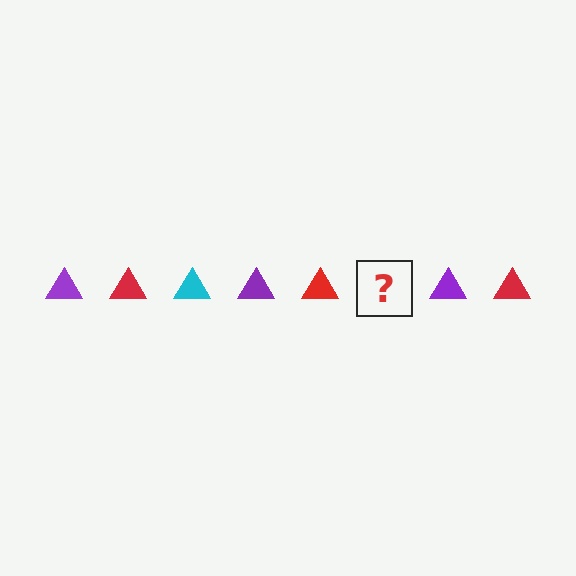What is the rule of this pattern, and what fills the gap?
The rule is that the pattern cycles through purple, red, cyan triangles. The gap should be filled with a cyan triangle.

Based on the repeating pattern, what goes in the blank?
The blank should be a cyan triangle.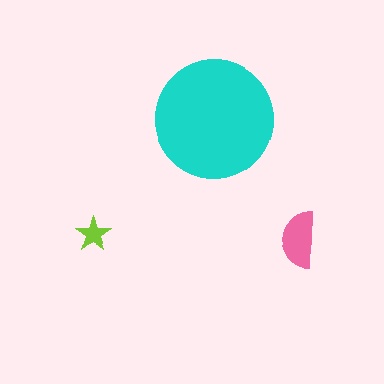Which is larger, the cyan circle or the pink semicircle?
The cyan circle.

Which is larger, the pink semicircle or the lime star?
The pink semicircle.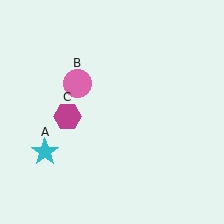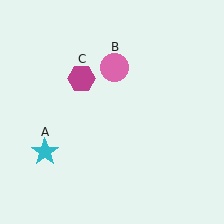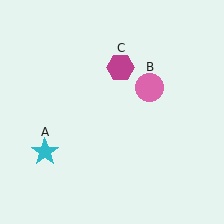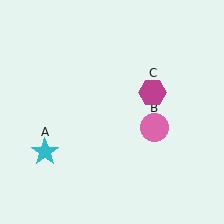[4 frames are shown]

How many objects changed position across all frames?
2 objects changed position: pink circle (object B), magenta hexagon (object C).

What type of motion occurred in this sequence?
The pink circle (object B), magenta hexagon (object C) rotated clockwise around the center of the scene.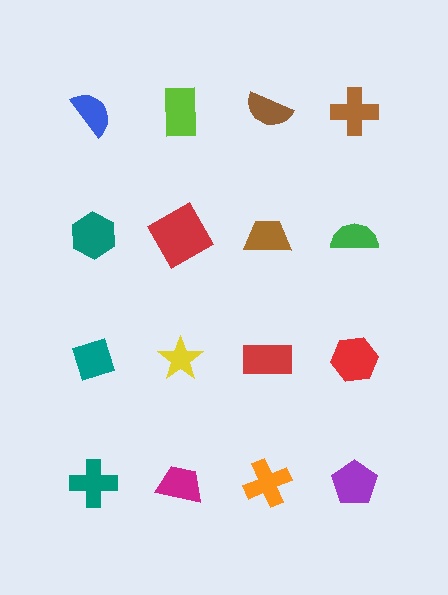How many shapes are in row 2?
4 shapes.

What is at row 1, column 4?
A brown cross.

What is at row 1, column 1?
A blue semicircle.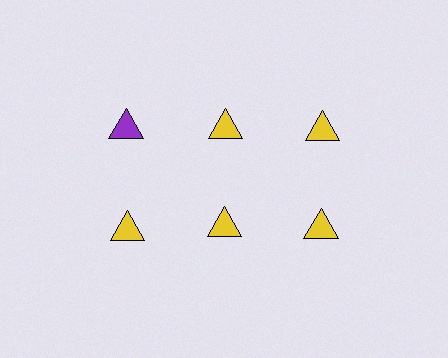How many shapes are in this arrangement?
There are 6 shapes arranged in a grid pattern.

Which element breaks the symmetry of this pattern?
The purple triangle in the top row, leftmost column breaks the symmetry. All other shapes are yellow triangles.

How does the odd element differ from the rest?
It has a different color: purple instead of yellow.